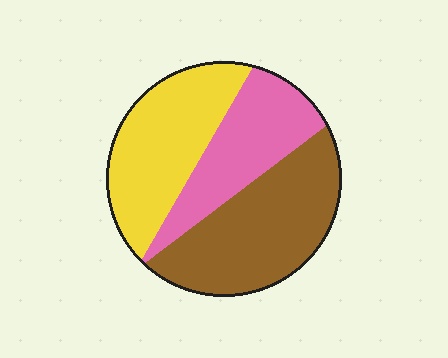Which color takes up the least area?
Pink, at roughly 25%.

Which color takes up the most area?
Brown, at roughly 40%.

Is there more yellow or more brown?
Brown.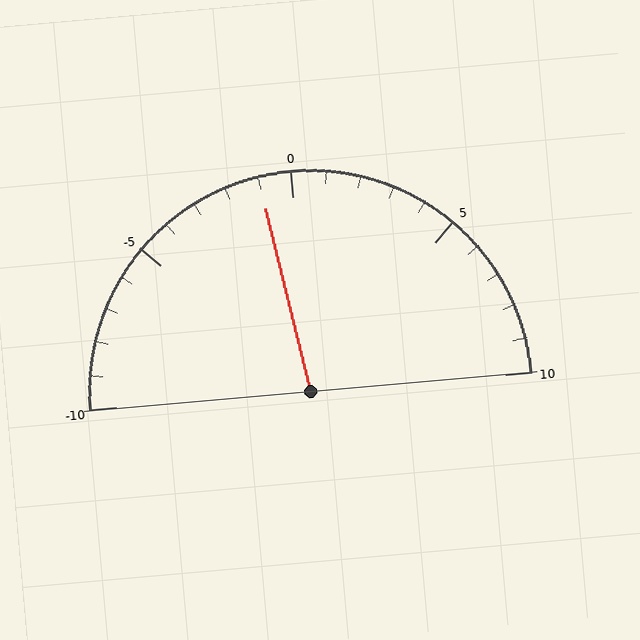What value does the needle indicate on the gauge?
The needle indicates approximately -1.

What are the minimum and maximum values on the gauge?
The gauge ranges from -10 to 10.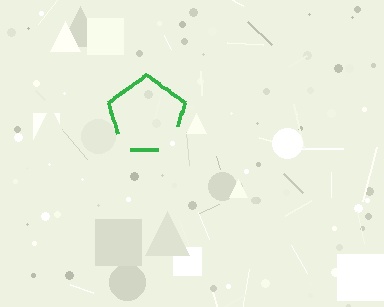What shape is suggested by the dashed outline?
The dashed outline suggests a pentagon.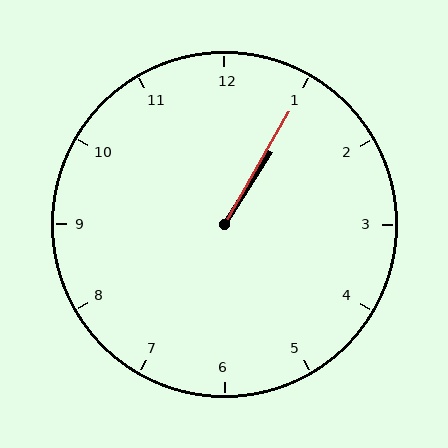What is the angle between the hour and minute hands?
Approximately 2 degrees.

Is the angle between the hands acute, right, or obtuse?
It is acute.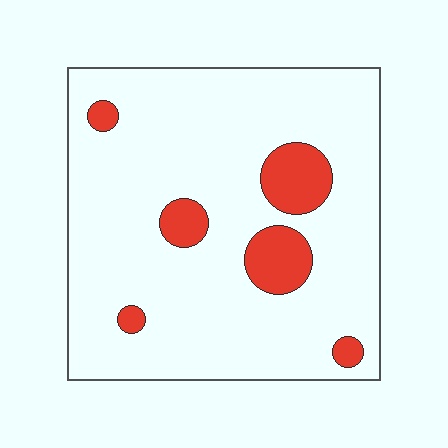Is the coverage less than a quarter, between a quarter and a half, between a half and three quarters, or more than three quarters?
Less than a quarter.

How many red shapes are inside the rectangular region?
6.